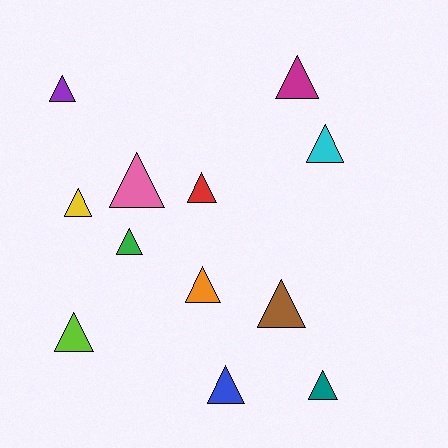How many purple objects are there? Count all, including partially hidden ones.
There is 1 purple object.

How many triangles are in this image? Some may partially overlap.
There are 12 triangles.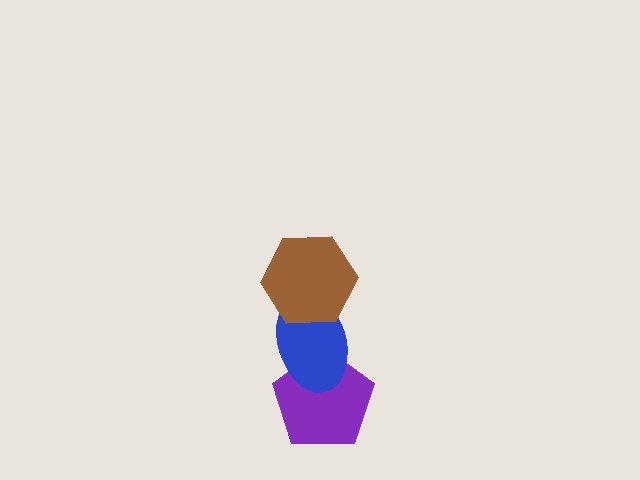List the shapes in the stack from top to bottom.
From top to bottom: the brown hexagon, the blue ellipse, the purple pentagon.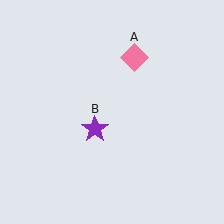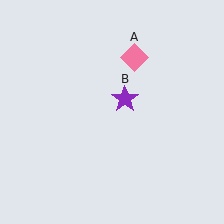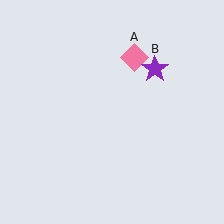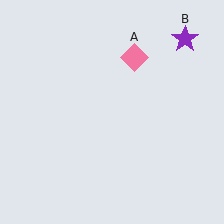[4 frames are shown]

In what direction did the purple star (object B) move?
The purple star (object B) moved up and to the right.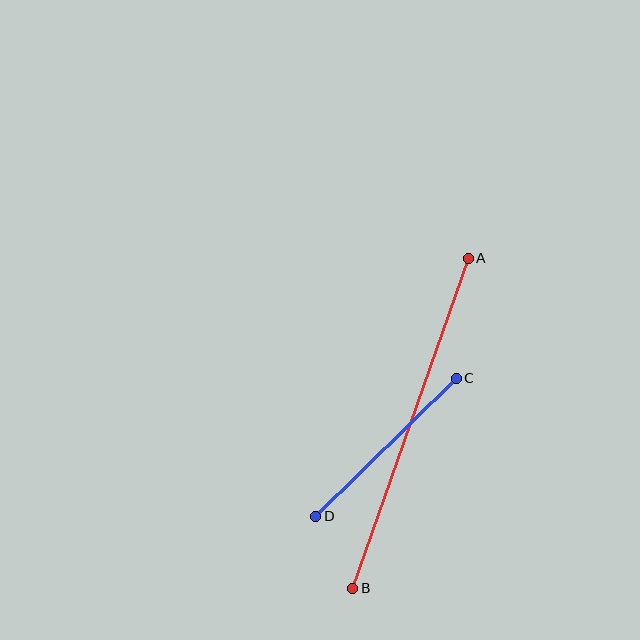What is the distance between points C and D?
The distance is approximately 197 pixels.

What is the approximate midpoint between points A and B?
The midpoint is at approximately (411, 423) pixels.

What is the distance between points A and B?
The distance is approximately 350 pixels.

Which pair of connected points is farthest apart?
Points A and B are farthest apart.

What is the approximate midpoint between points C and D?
The midpoint is at approximately (386, 447) pixels.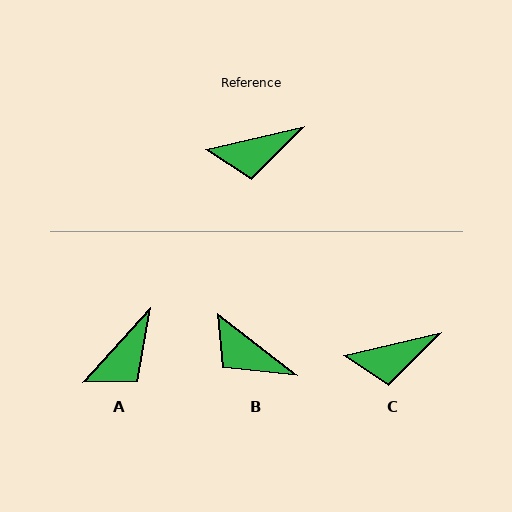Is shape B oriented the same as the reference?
No, it is off by about 51 degrees.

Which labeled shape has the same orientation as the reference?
C.